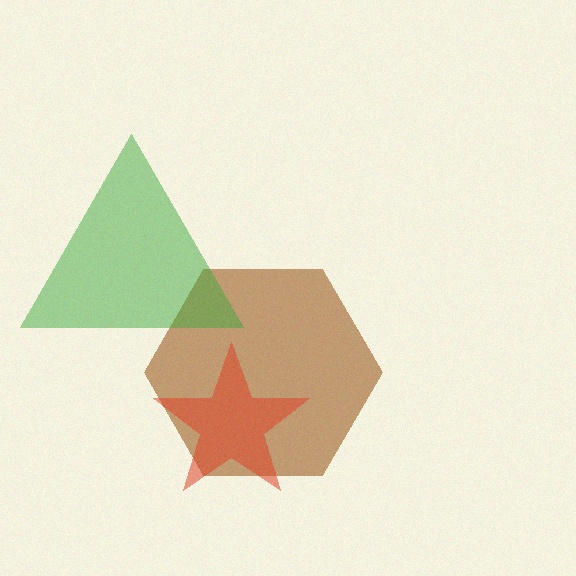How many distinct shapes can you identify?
There are 3 distinct shapes: a brown hexagon, a red star, a green triangle.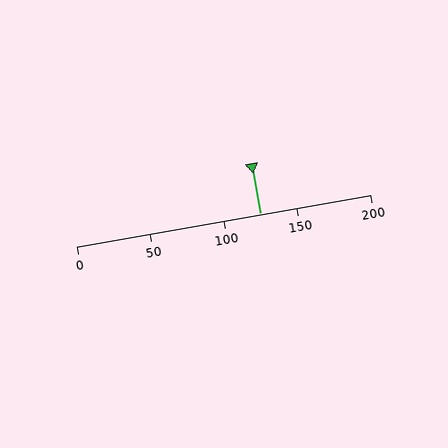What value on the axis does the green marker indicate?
The marker indicates approximately 125.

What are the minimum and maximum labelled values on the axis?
The axis runs from 0 to 200.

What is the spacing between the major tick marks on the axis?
The major ticks are spaced 50 apart.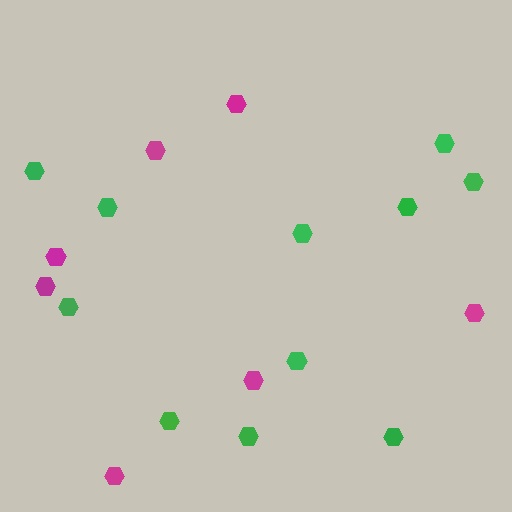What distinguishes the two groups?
There are 2 groups: one group of magenta hexagons (7) and one group of green hexagons (11).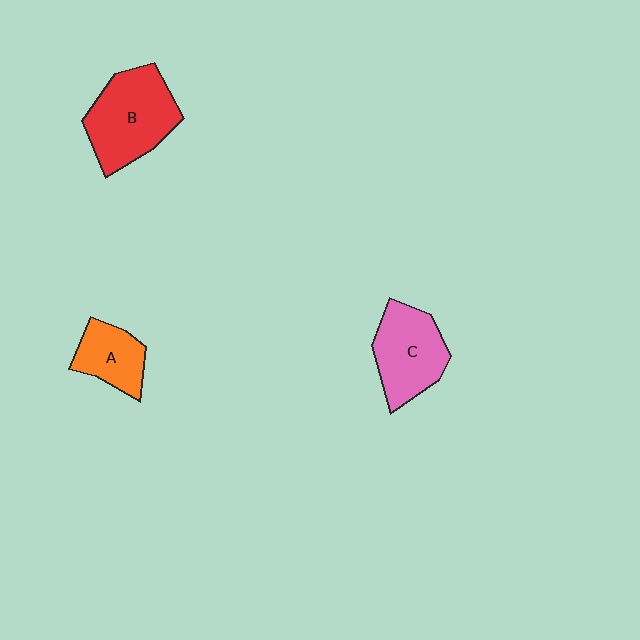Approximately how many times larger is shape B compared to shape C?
Approximately 1.2 times.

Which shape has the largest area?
Shape B (red).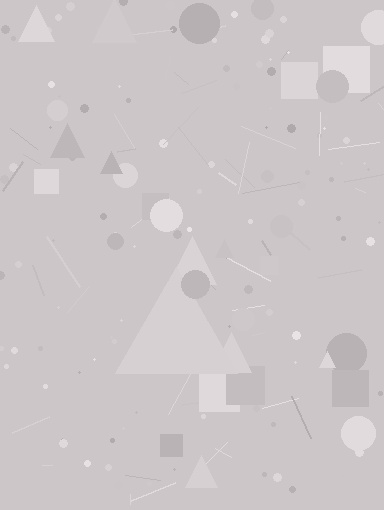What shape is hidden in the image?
A triangle is hidden in the image.